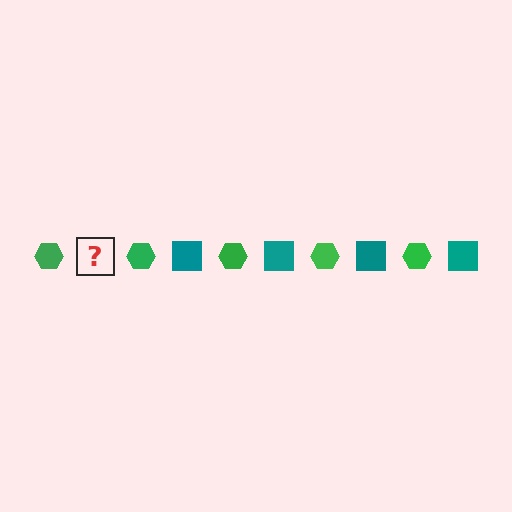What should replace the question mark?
The question mark should be replaced with a teal square.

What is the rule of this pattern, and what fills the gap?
The rule is that the pattern alternates between green hexagon and teal square. The gap should be filled with a teal square.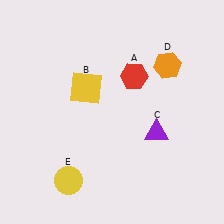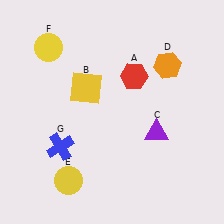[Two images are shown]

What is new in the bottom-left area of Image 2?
A blue cross (G) was added in the bottom-left area of Image 2.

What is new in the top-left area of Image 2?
A yellow circle (F) was added in the top-left area of Image 2.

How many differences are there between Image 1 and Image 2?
There are 2 differences between the two images.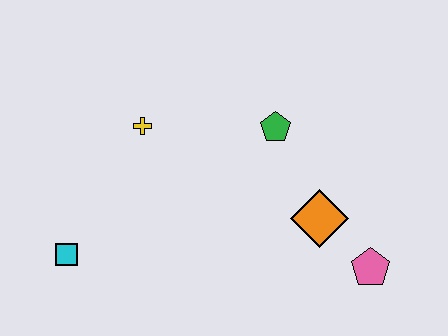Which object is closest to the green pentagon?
The orange diamond is closest to the green pentagon.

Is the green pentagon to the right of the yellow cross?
Yes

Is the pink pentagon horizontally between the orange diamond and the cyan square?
No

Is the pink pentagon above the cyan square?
No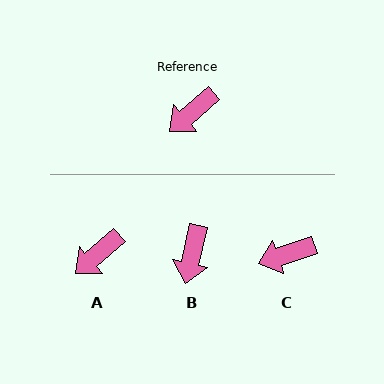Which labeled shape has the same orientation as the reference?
A.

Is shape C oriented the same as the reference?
No, it is off by about 22 degrees.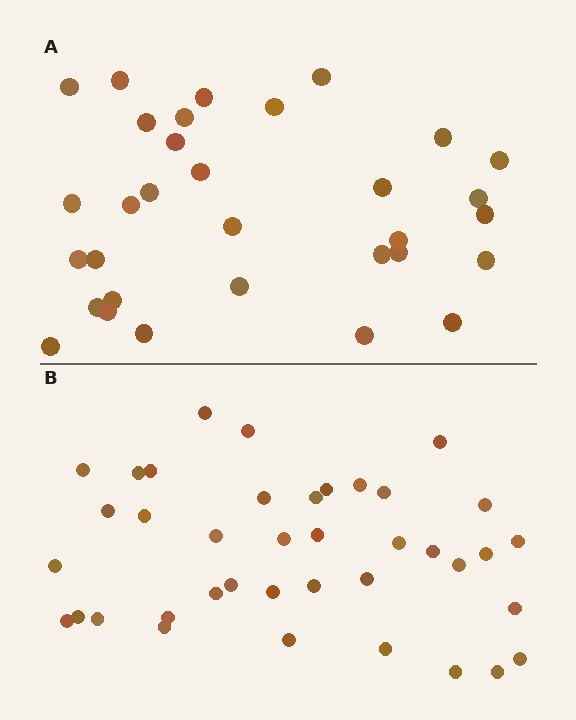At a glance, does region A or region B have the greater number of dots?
Region B (the bottom region) has more dots.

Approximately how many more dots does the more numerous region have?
Region B has roughly 8 or so more dots than region A.